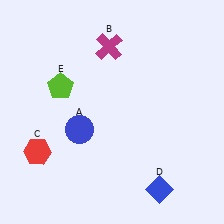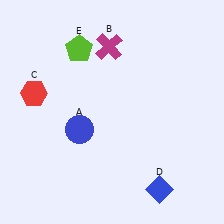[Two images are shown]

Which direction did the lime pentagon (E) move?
The lime pentagon (E) moved up.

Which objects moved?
The objects that moved are: the red hexagon (C), the lime pentagon (E).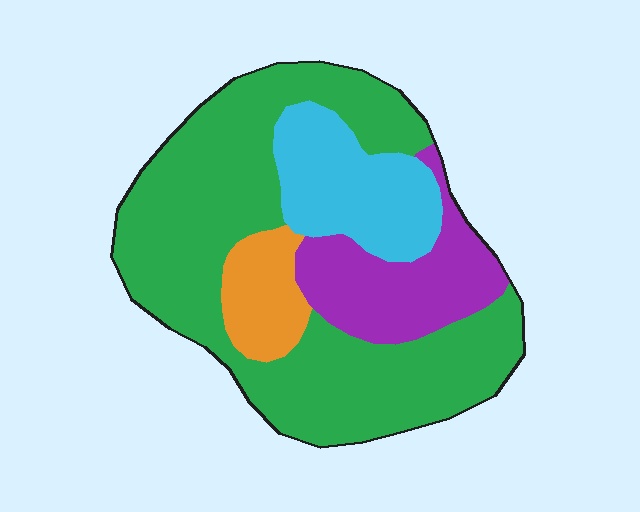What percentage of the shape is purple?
Purple takes up about one sixth (1/6) of the shape.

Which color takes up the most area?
Green, at roughly 60%.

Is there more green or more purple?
Green.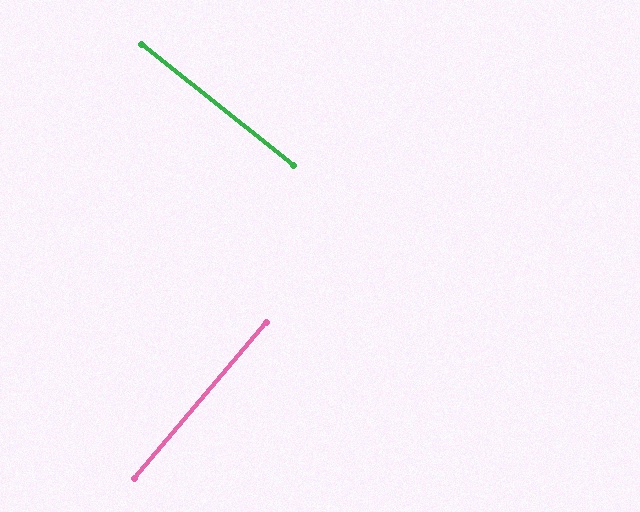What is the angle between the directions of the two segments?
Approximately 88 degrees.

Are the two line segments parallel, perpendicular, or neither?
Perpendicular — they meet at approximately 88°.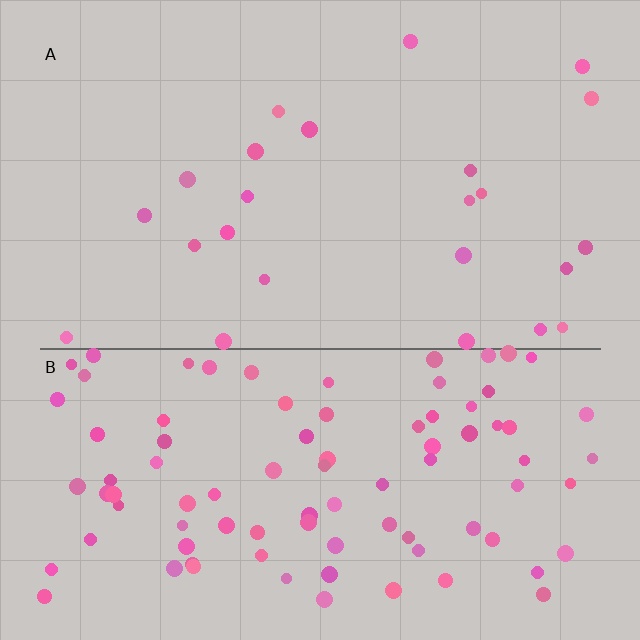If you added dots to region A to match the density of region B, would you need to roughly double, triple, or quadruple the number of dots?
Approximately quadruple.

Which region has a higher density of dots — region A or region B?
B (the bottom).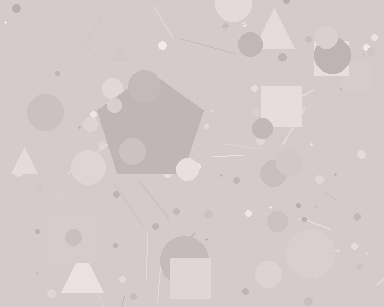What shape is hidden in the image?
A pentagon is hidden in the image.